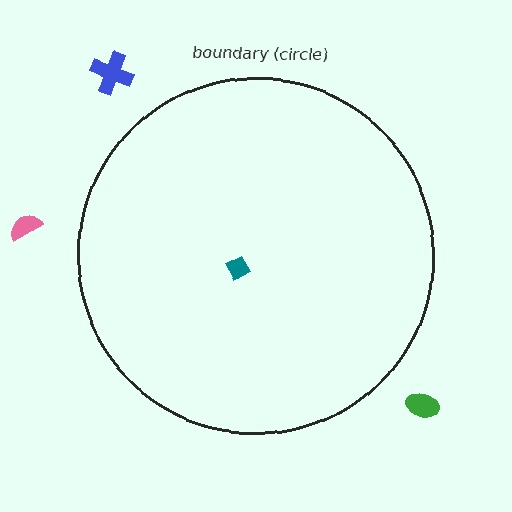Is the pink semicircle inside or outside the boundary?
Outside.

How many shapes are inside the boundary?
1 inside, 3 outside.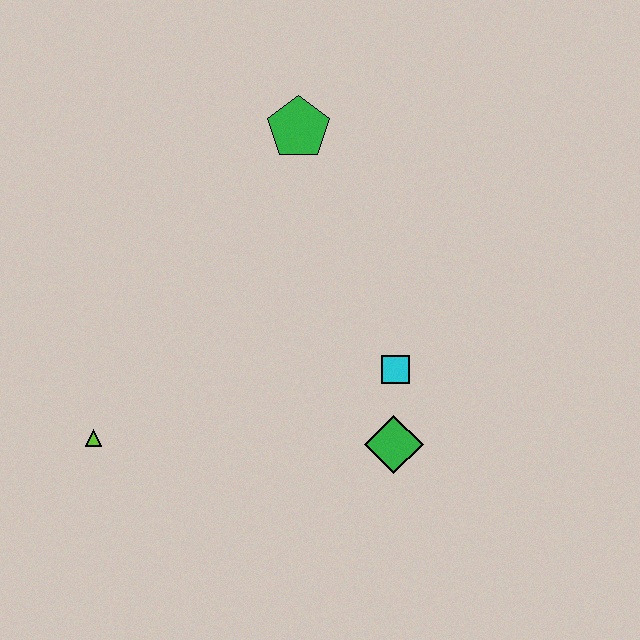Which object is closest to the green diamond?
The cyan square is closest to the green diamond.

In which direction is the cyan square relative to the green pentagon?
The cyan square is below the green pentagon.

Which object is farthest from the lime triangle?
The green pentagon is farthest from the lime triangle.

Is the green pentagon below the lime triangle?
No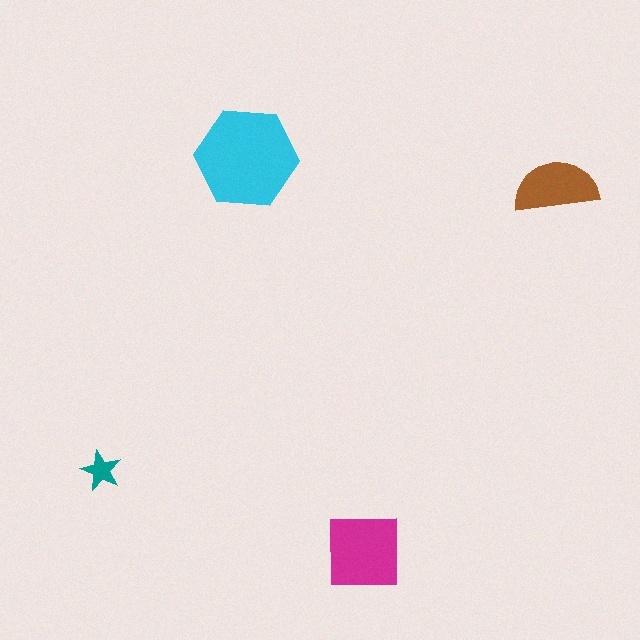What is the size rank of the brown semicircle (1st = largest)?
3rd.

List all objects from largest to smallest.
The cyan hexagon, the magenta square, the brown semicircle, the teal star.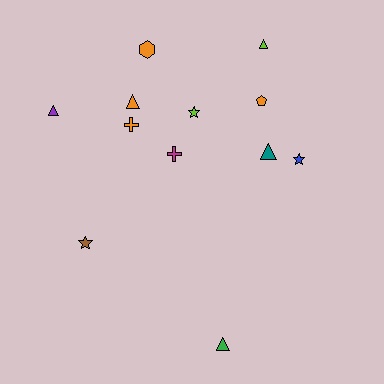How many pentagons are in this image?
There is 1 pentagon.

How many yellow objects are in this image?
There are no yellow objects.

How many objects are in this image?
There are 12 objects.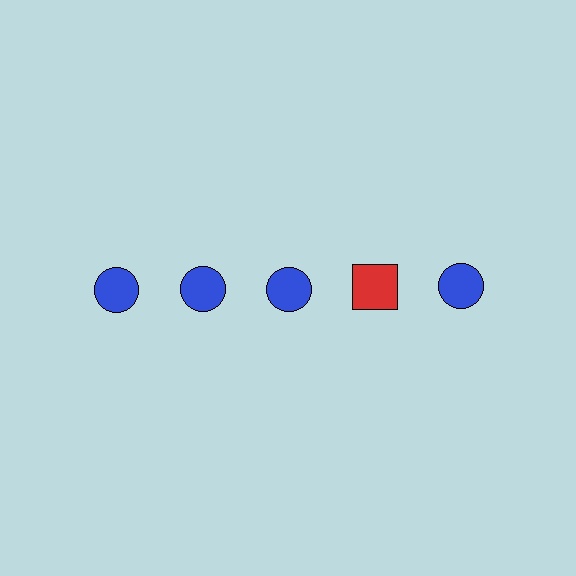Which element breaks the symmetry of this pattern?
The red square in the top row, second from right column breaks the symmetry. All other shapes are blue circles.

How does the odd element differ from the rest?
It differs in both color (red instead of blue) and shape (square instead of circle).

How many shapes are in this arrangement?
There are 5 shapes arranged in a grid pattern.